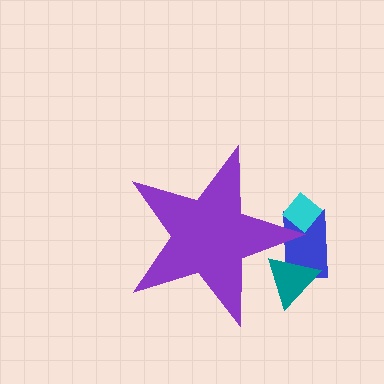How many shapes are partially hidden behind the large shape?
3 shapes are partially hidden.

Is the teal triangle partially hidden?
Yes, the teal triangle is partially hidden behind the purple star.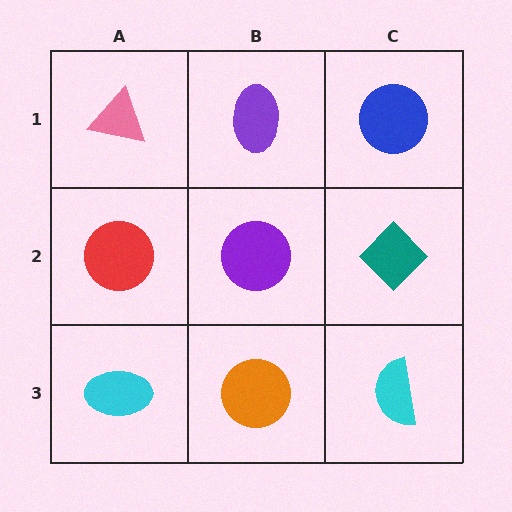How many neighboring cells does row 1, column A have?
2.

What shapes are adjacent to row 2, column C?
A blue circle (row 1, column C), a cyan semicircle (row 3, column C), a purple circle (row 2, column B).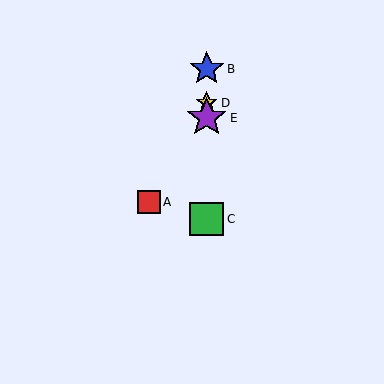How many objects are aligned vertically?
4 objects (B, C, D, E) are aligned vertically.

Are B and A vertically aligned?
No, B is at x≈207 and A is at x≈149.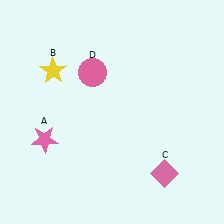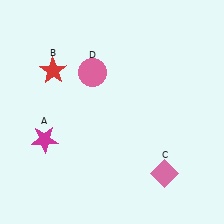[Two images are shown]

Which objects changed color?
A changed from pink to magenta. B changed from yellow to red.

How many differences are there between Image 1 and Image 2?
There are 2 differences between the two images.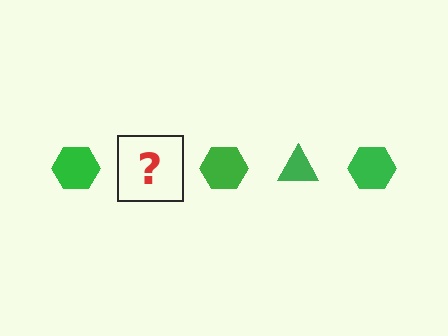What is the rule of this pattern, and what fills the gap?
The rule is that the pattern cycles through hexagon, triangle shapes in green. The gap should be filled with a green triangle.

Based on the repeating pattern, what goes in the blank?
The blank should be a green triangle.